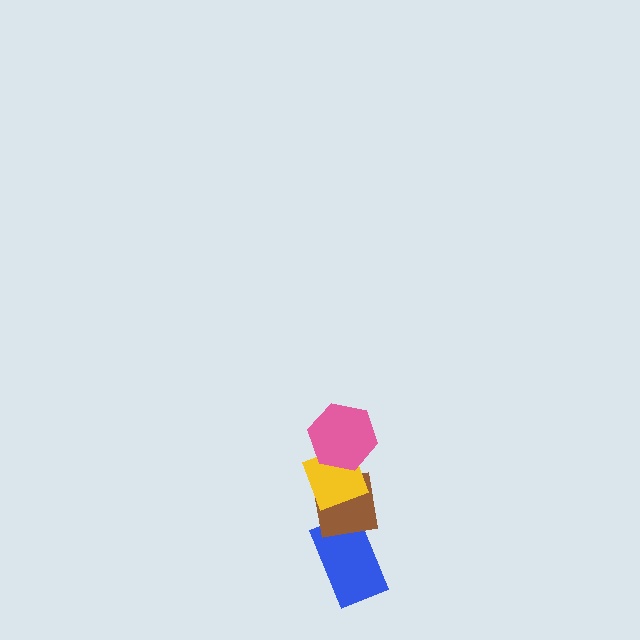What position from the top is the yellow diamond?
The yellow diamond is 2nd from the top.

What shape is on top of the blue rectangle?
The brown square is on top of the blue rectangle.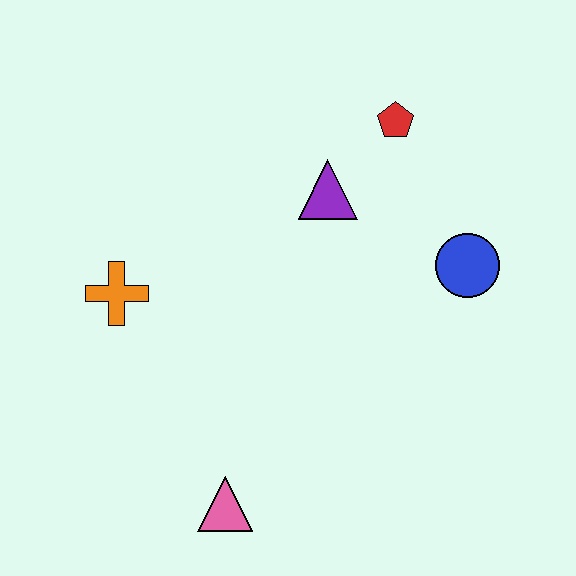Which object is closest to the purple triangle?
The red pentagon is closest to the purple triangle.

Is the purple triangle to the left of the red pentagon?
Yes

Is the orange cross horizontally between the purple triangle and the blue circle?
No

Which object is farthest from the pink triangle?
The red pentagon is farthest from the pink triangle.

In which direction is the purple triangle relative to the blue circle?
The purple triangle is to the left of the blue circle.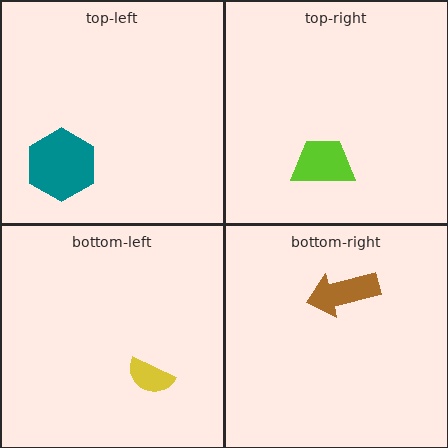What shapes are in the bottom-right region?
The brown arrow.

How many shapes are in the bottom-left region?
1.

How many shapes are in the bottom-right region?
1.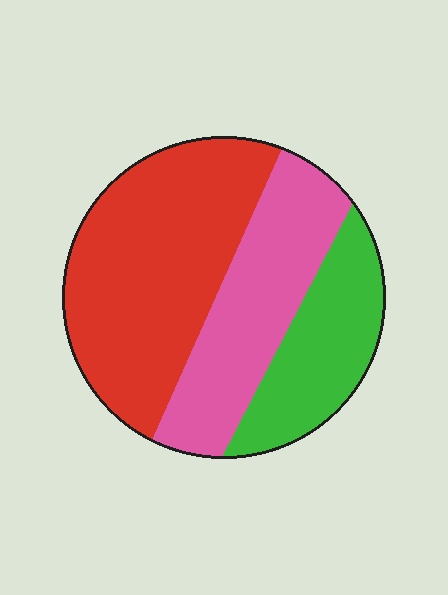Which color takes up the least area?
Green, at roughly 25%.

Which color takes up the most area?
Red, at roughly 45%.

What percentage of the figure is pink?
Pink covers 30% of the figure.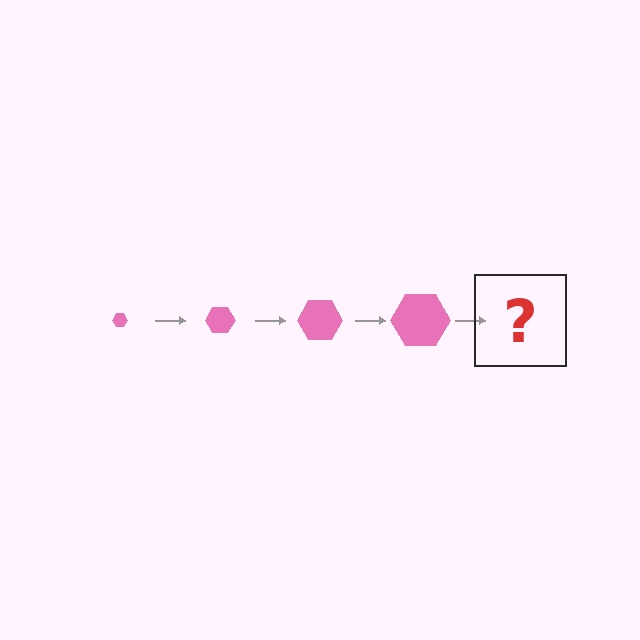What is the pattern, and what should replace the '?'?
The pattern is that the hexagon gets progressively larger each step. The '?' should be a pink hexagon, larger than the previous one.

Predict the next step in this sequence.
The next step is a pink hexagon, larger than the previous one.